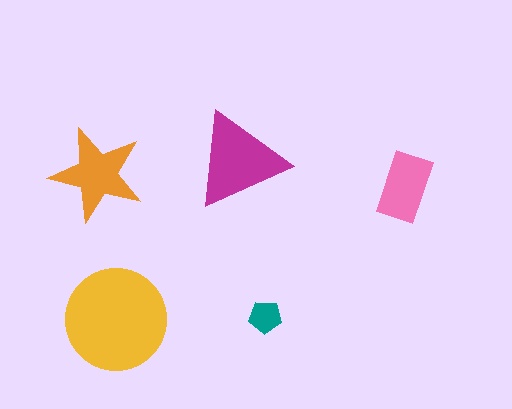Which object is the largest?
The yellow circle.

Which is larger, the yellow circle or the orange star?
The yellow circle.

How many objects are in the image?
There are 5 objects in the image.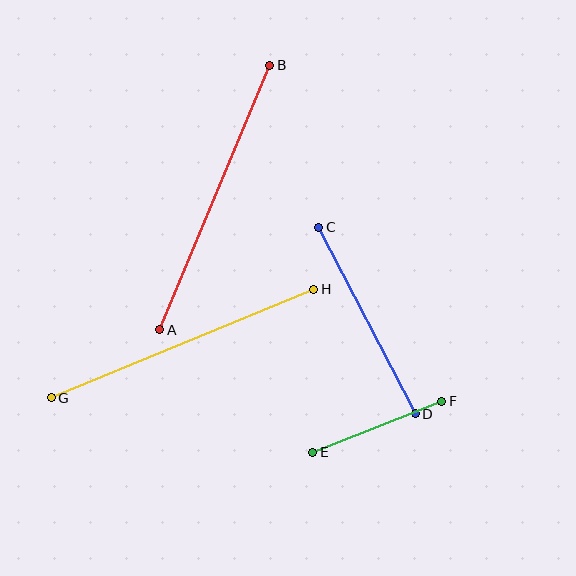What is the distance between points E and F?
The distance is approximately 139 pixels.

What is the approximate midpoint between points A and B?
The midpoint is at approximately (215, 198) pixels.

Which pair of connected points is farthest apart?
Points A and B are farthest apart.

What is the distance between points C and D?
The distance is approximately 210 pixels.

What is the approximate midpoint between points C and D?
The midpoint is at approximately (367, 321) pixels.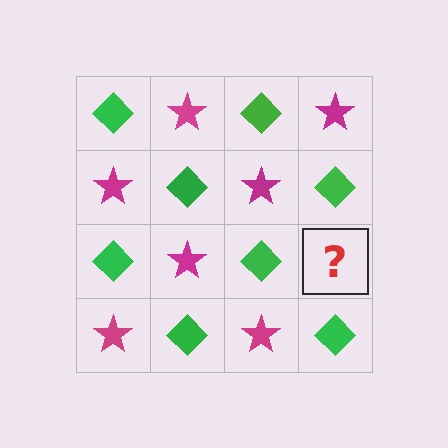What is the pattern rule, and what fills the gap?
The rule is that it alternates green diamond and magenta star in a checkerboard pattern. The gap should be filled with a magenta star.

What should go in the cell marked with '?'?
The missing cell should contain a magenta star.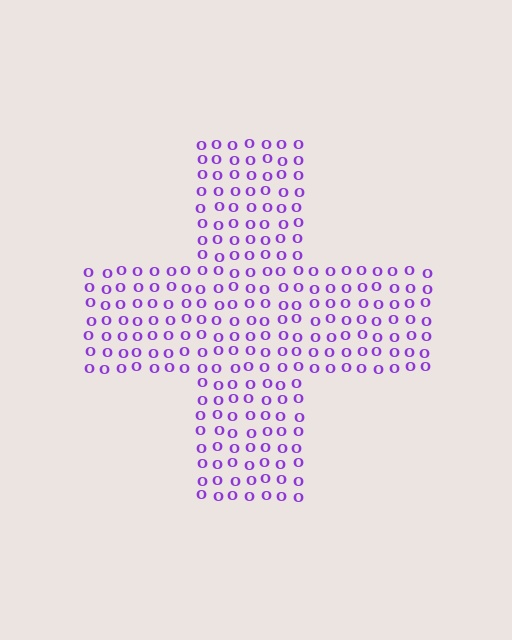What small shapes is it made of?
It is made of small letter O's.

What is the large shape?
The large shape is a cross.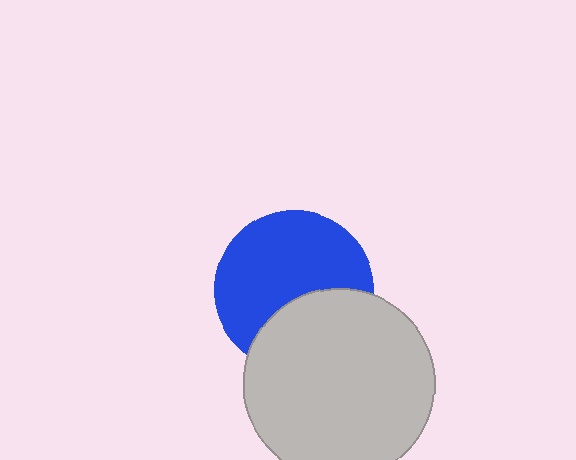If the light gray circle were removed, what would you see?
You would see the complete blue circle.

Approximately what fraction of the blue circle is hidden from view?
Roughly 36% of the blue circle is hidden behind the light gray circle.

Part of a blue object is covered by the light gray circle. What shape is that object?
It is a circle.